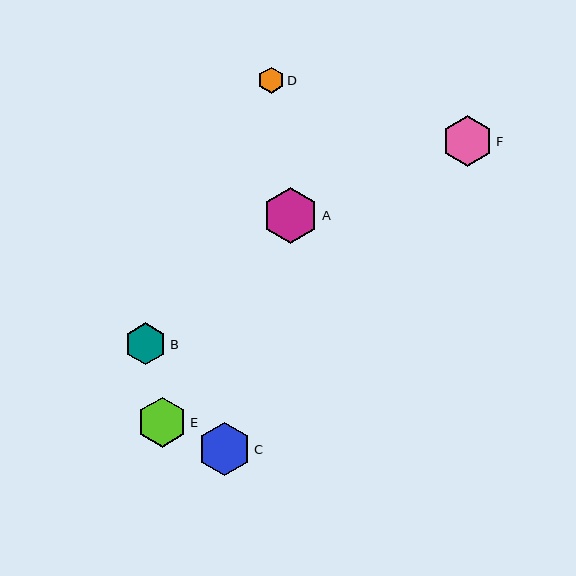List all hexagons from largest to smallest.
From largest to smallest: A, C, F, E, B, D.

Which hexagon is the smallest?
Hexagon D is the smallest with a size of approximately 26 pixels.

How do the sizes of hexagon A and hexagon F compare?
Hexagon A and hexagon F are approximately the same size.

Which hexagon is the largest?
Hexagon A is the largest with a size of approximately 56 pixels.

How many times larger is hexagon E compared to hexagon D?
Hexagon E is approximately 1.9 times the size of hexagon D.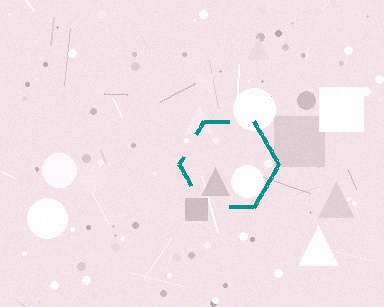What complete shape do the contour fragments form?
The contour fragments form a hexagon.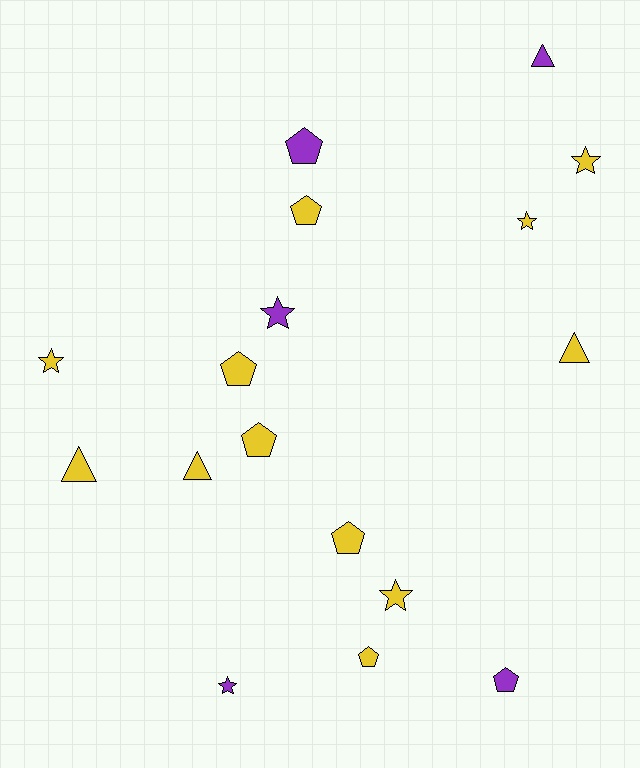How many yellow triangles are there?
There are 3 yellow triangles.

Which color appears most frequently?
Yellow, with 12 objects.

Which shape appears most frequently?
Pentagon, with 7 objects.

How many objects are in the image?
There are 17 objects.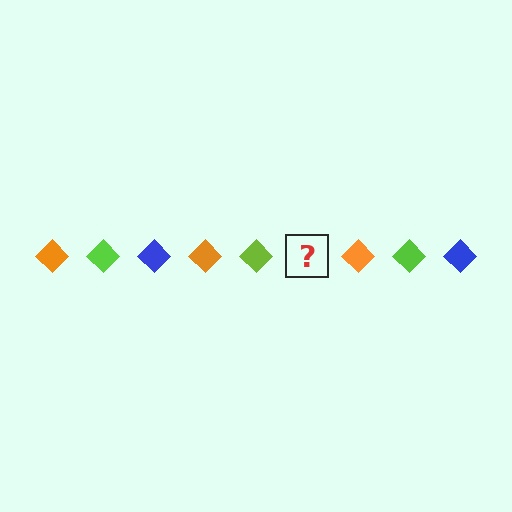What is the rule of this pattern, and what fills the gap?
The rule is that the pattern cycles through orange, lime, blue diamonds. The gap should be filled with a blue diamond.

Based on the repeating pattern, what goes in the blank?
The blank should be a blue diamond.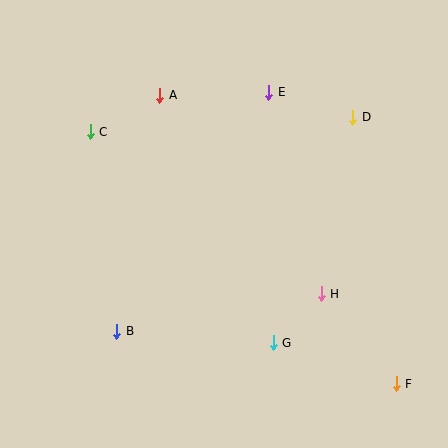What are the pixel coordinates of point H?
Point H is at (321, 294).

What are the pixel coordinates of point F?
Point F is at (396, 384).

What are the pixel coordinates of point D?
Point D is at (353, 117).